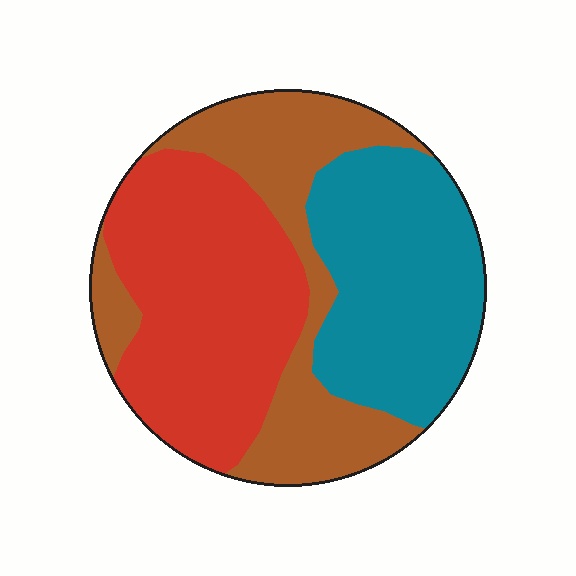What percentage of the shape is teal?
Teal covers about 30% of the shape.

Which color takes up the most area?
Red, at roughly 40%.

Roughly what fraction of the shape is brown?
Brown takes up about one third (1/3) of the shape.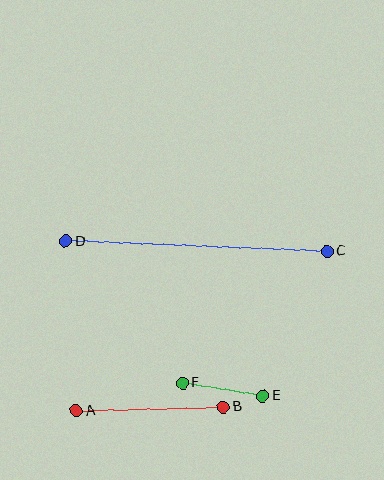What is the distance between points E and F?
The distance is approximately 81 pixels.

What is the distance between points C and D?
The distance is approximately 262 pixels.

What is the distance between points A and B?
The distance is approximately 147 pixels.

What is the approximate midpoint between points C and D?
The midpoint is at approximately (196, 246) pixels.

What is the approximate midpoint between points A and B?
The midpoint is at approximately (150, 409) pixels.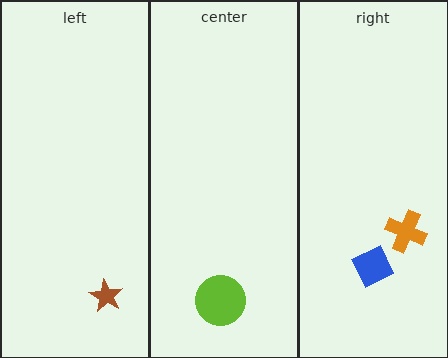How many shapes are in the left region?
1.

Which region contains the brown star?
The left region.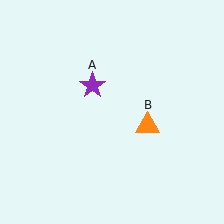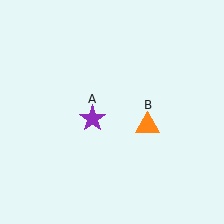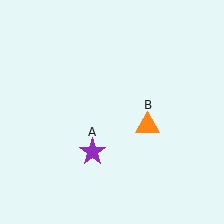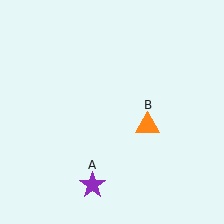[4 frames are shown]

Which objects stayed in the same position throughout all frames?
Orange triangle (object B) remained stationary.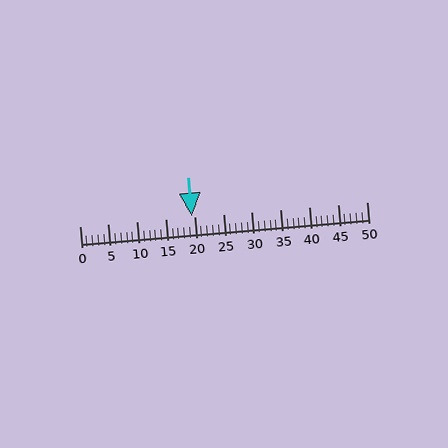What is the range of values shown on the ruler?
The ruler shows values from 0 to 50.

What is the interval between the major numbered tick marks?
The major tick marks are spaced 5 units apart.